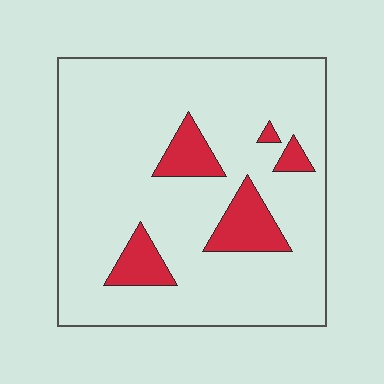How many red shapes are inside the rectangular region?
5.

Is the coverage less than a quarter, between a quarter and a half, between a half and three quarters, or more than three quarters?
Less than a quarter.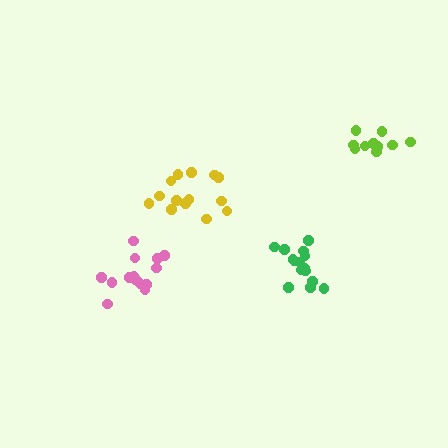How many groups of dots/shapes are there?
There are 4 groups.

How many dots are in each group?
Group 1: 14 dots, Group 2: 14 dots, Group 3: 10 dots, Group 4: 15 dots (53 total).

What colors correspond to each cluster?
The clusters are colored: pink, yellow, lime, green.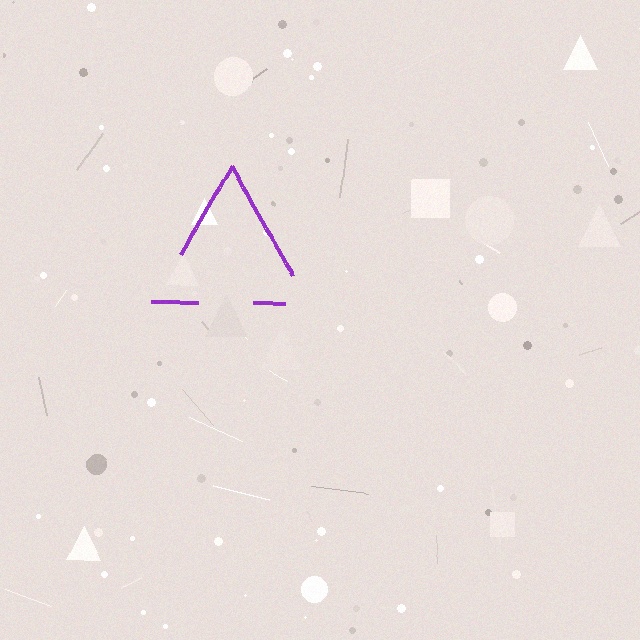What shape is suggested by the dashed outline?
The dashed outline suggests a triangle.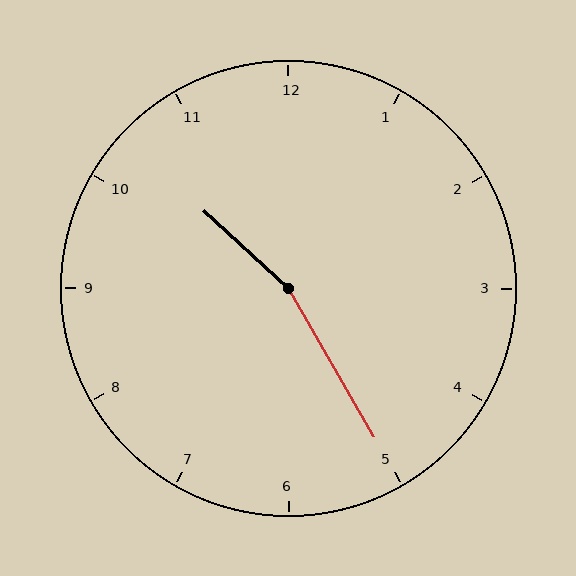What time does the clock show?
10:25.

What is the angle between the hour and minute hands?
Approximately 162 degrees.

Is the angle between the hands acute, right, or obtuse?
It is obtuse.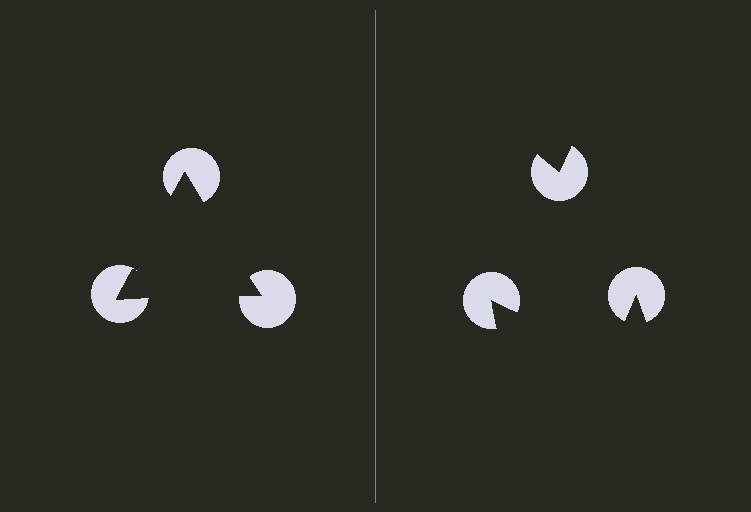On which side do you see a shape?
An illusory triangle appears on the left side. On the right side the wedge cuts are rotated, so no coherent shape forms.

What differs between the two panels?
The pac-man discs are positioned identically on both sides; only the wedge orientations differ. On the left they align to a triangle; on the right they are misaligned.